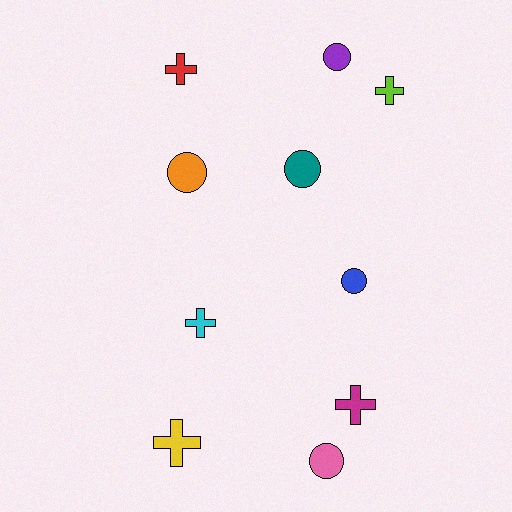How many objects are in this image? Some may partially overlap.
There are 10 objects.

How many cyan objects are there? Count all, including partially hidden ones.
There is 1 cyan object.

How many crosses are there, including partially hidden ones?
There are 5 crosses.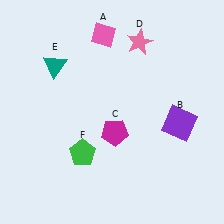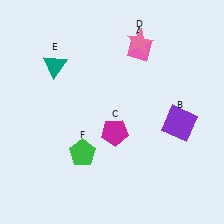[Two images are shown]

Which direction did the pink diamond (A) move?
The pink diamond (A) moved right.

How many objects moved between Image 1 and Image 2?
1 object moved between the two images.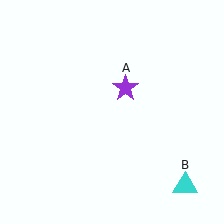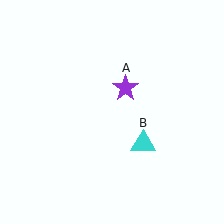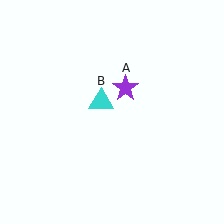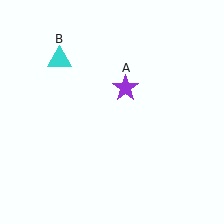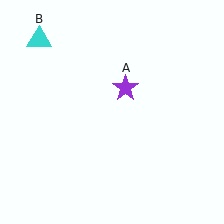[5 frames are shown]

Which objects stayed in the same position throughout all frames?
Purple star (object A) remained stationary.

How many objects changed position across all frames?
1 object changed position: cyan triangle (object B).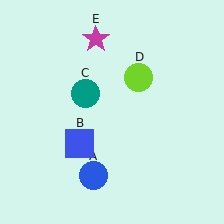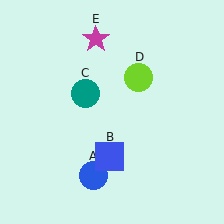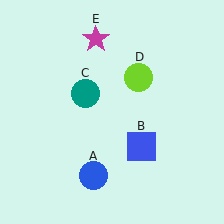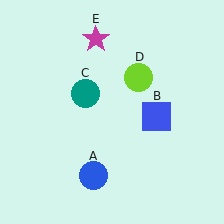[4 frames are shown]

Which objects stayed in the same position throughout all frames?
Blue circle (object A) and teal circle (object C) and lime circle (object D) and magenta star (object E) remained stationary.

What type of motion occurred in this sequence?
The blue square (object B) rotated counterclockwise around the center of the scene.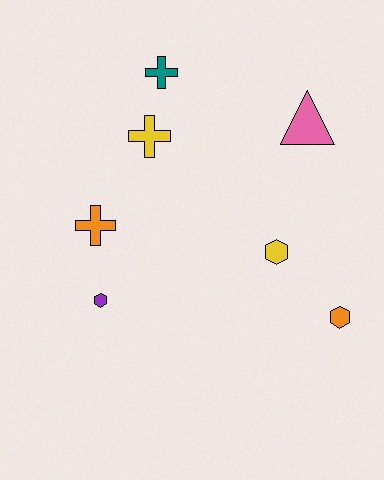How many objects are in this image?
There are 7 objects.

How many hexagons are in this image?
There are 3 hexagons.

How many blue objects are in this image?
There are no blue objects.